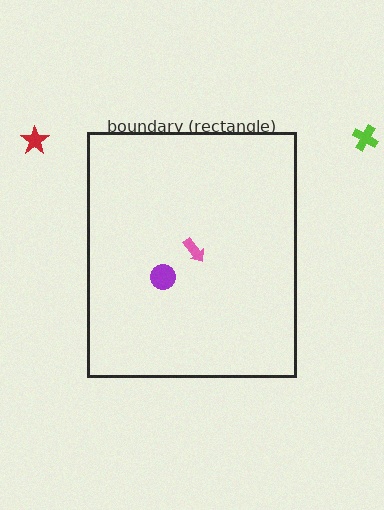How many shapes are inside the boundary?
2 inside, 2 outside.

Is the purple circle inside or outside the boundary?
Inside.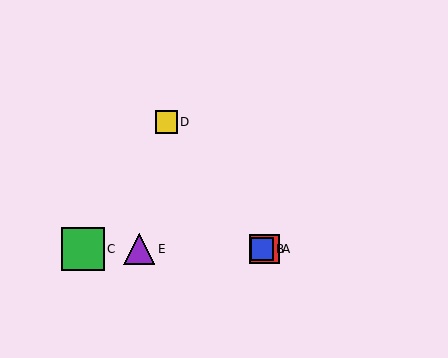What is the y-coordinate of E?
Object E is at y≈249.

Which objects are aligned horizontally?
Objects A, B, C, E are aligned horizontally.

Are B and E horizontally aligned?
Yes, both are at y≈249.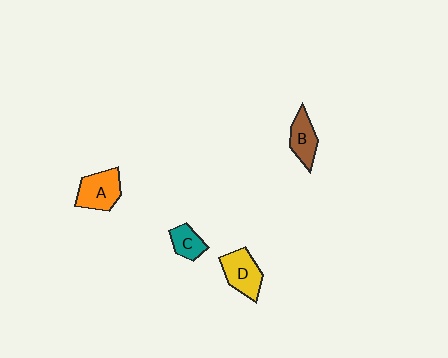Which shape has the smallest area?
Shape C (teal).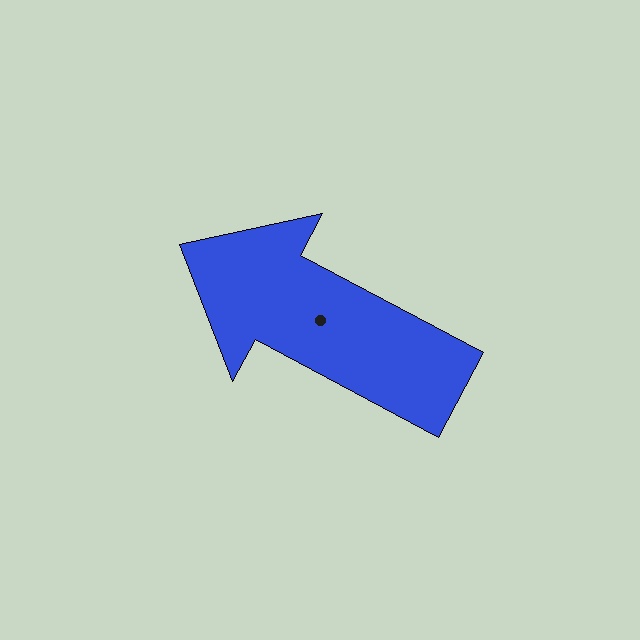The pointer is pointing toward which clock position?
Roughly 10 o'clock.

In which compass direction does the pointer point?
Northwest.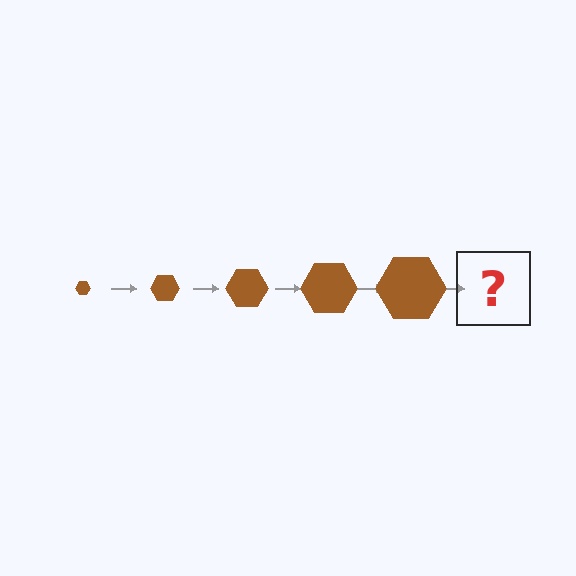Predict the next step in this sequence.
The next step is a brown hexagon, larger than the previous one.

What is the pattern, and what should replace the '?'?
The pattern is that the hexagon gets progressively larger each step. The '?' should be a brown hexagon, larger than the previous one.